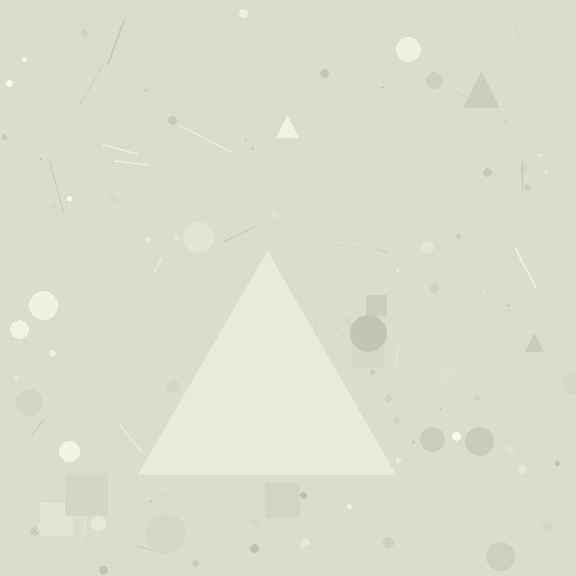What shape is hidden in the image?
A triangle is hidden in the image.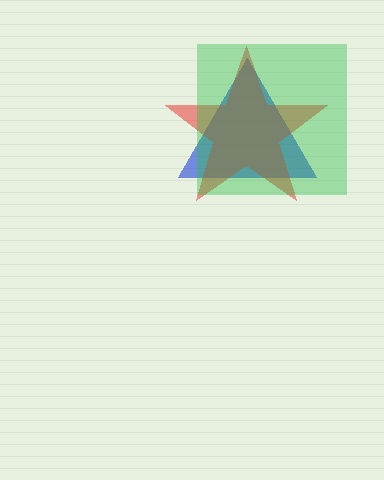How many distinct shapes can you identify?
There are 3 distinct shapes: a blue triangle, a red star, a green square.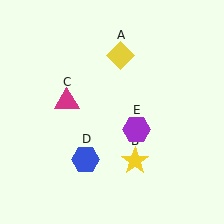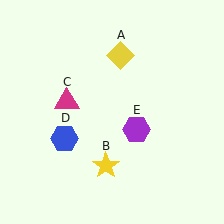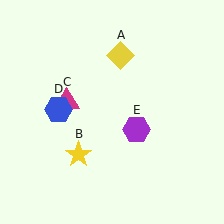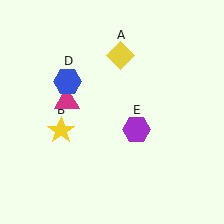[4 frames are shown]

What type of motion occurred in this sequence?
The yellow star (object B), blue hexagon (object D) rotated clockwise around the center of the scene.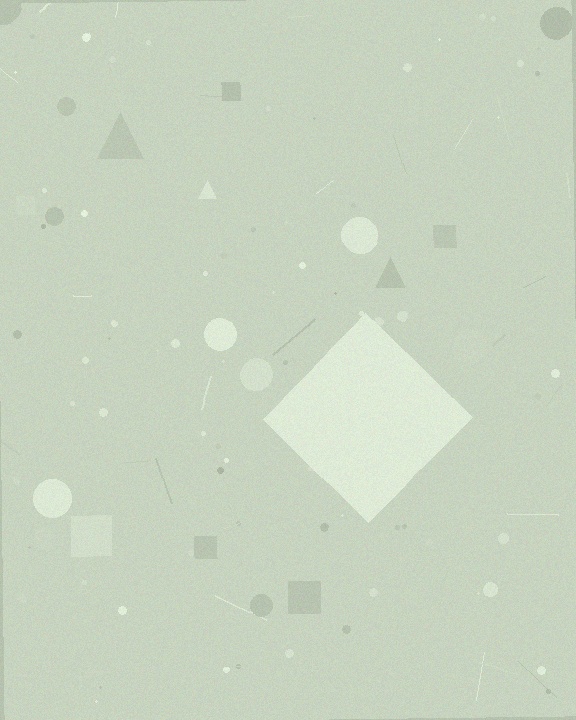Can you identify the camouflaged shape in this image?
The camouflaged shape is a diamond.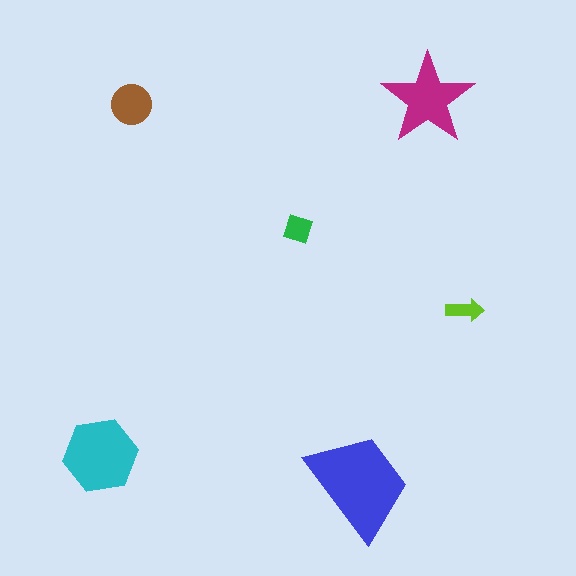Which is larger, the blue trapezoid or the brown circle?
The blue trapezoid.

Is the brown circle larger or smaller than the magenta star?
Smaller.